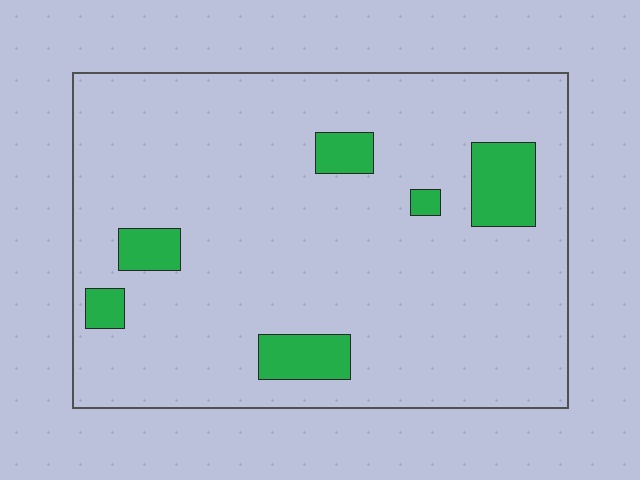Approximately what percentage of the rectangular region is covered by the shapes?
Approximately 10%.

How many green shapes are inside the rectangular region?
6.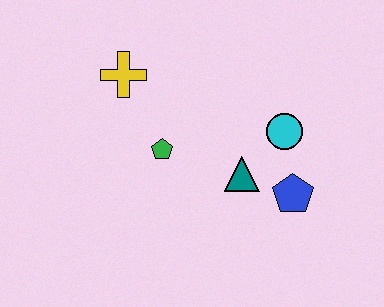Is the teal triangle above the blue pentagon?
Yes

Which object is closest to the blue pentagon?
The teal triangle is closest to the blue pentagon.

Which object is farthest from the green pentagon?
The blue pentagon is farthest from the green pentagon.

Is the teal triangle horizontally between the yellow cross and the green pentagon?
No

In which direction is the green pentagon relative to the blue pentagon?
The green pentagon is to the left of the blue pentagon.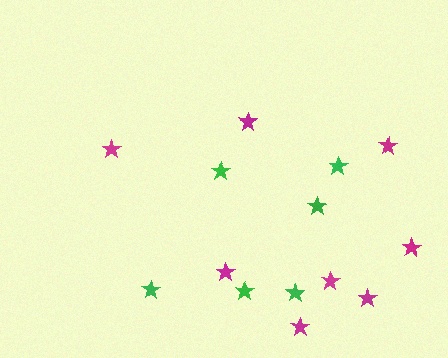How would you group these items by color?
There are 2 groups: one group of green stars (6) and one group of magenta stars (8).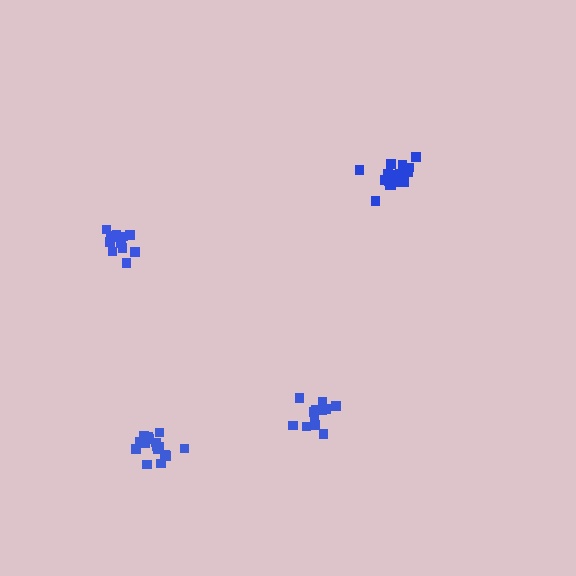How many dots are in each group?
Group 1: 16 dots, Group 2: 12 dots, Group 3: 12 dots, Group 4: 18 dots (58 total).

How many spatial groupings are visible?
There are 4 spatial groupings.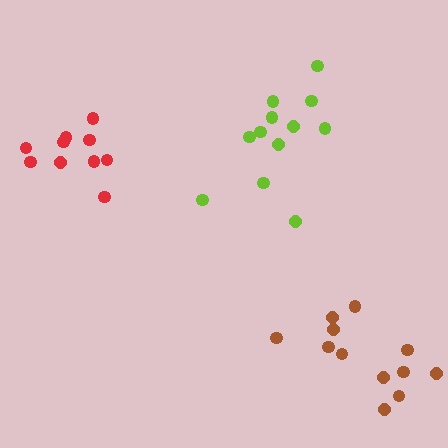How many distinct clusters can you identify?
There are 3 distinct clusters.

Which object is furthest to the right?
The brown cluster is rightmost.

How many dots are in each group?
Group 1: 12 dots, Group 2: 12 dots, Group 3: 10 dots (34 total).